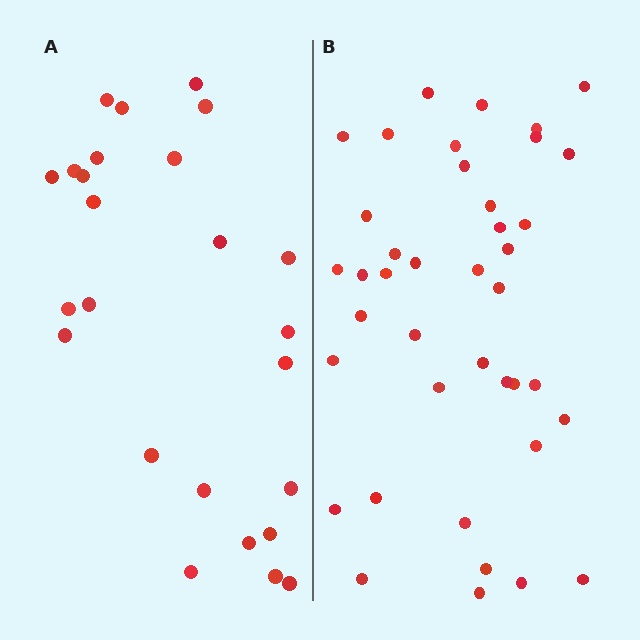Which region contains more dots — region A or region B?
Region B (the right region) has more dots.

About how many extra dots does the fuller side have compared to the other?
Region B has approximately 15 more dots than region A.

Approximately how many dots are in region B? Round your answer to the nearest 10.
About 40 dots.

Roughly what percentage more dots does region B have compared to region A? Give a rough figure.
About 60% more.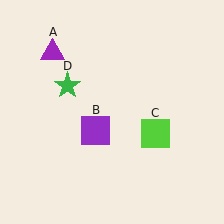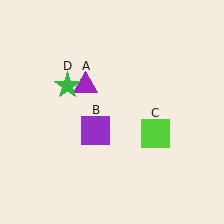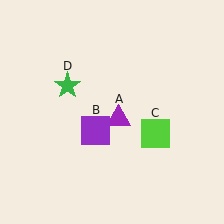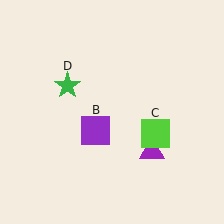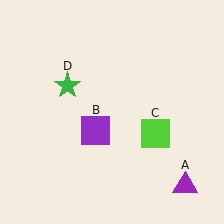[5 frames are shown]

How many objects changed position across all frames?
1 object changed position: purple triangle (object A).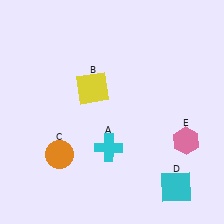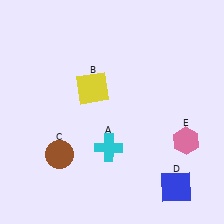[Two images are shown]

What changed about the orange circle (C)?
In Image 1, C is orange. In Image 2, it changed to brown.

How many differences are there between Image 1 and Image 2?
There are 2 differences between the two images.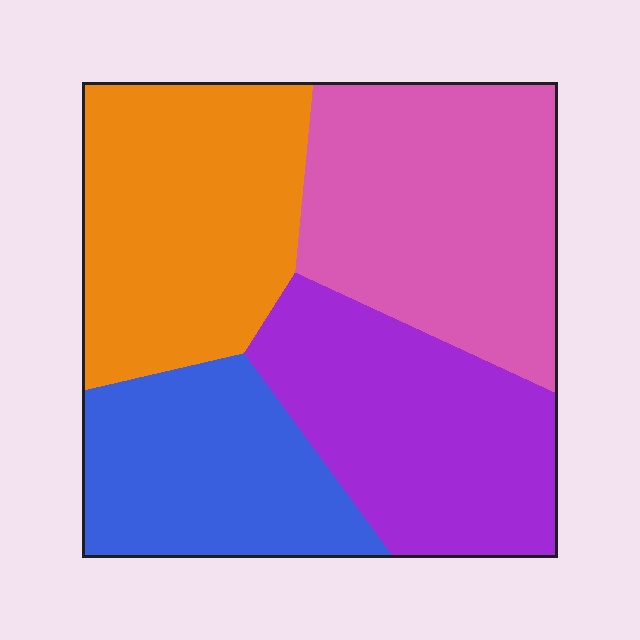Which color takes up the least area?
Blue, at roughly 20%.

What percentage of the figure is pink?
Pink takes up between a quarter and a half of the figure.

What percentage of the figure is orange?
Orange covers 27% of the figure.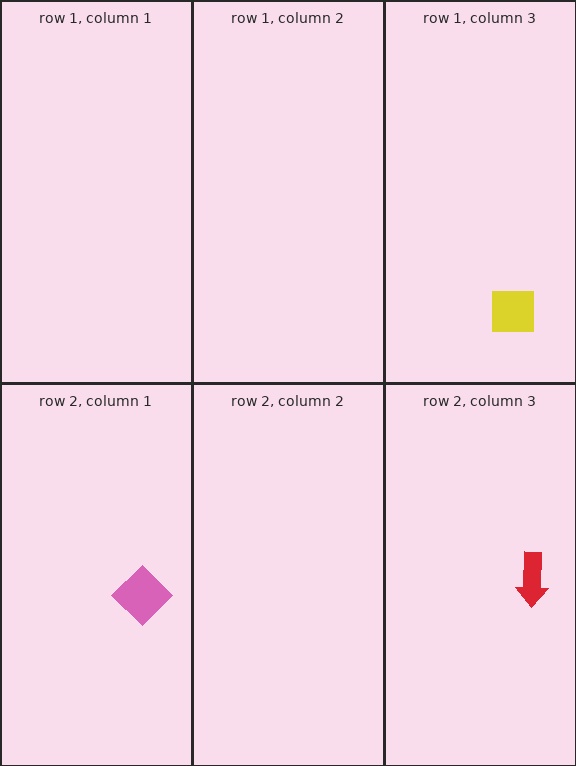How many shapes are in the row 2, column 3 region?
1.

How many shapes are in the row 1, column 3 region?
1.